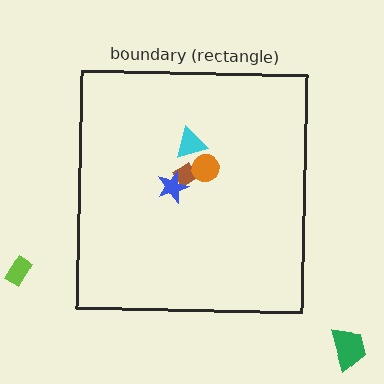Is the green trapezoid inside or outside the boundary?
Outside.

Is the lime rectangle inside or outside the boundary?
Outside.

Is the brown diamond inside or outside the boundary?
Inside.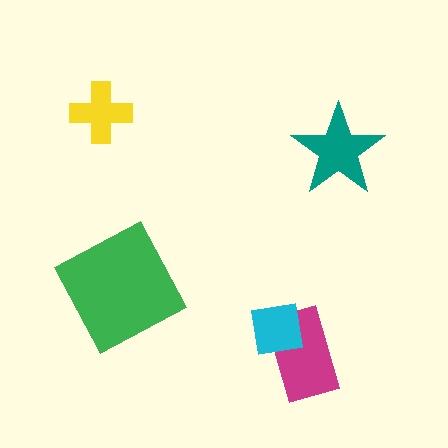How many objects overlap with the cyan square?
1 object overlaps with the cyan square.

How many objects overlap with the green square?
0 objects overlap with the green square.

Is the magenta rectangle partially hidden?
Yes, it is partially covered by another shape.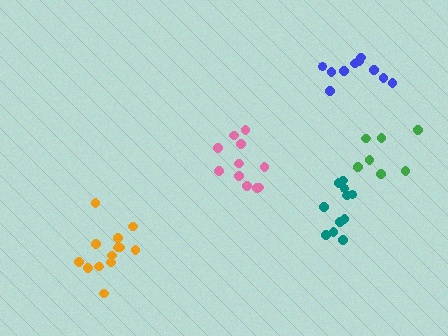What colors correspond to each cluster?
The clusters are colored: green, pink, orange, blue, teal.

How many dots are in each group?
Group 1: 7 dots, Group 2: 11 dots, Group 3: 13 dots, Group 4: 10 dots, Group 5: 11 dots (52 total).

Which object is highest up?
The blue cluster is topmost.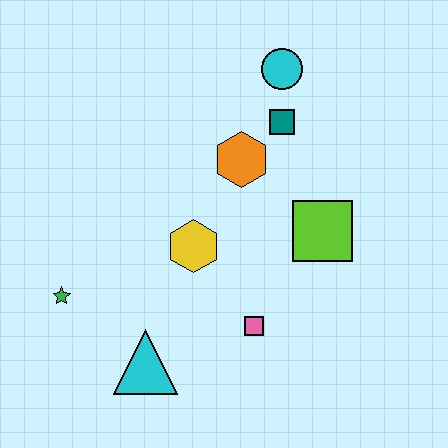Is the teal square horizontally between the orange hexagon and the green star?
No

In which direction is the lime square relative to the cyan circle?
The lime square is below the cyan circle.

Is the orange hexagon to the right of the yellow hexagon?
Yes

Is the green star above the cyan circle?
No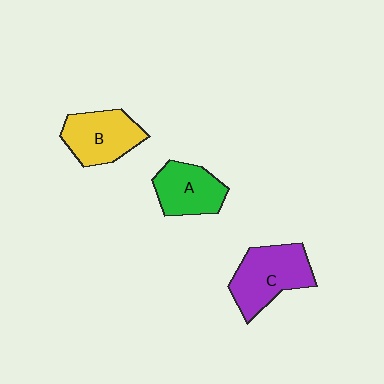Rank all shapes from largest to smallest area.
From largest to smallest: C (purple), B (yellow), A (green).